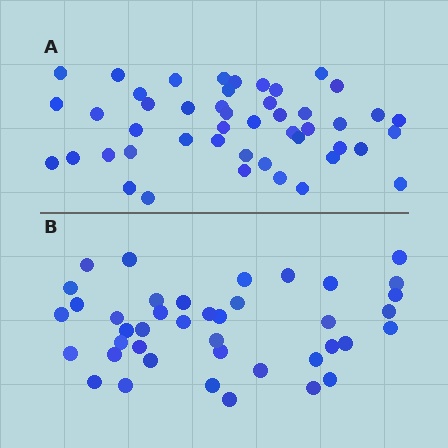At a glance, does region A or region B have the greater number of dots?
Region A (the top region) has more dots.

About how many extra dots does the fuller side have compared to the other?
Region A has about 6 more dots than region B.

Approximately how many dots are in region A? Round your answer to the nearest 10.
About 50 dots. (The exact count is 47, which rounds to 50.)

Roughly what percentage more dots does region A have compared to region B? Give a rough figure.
About 15% more.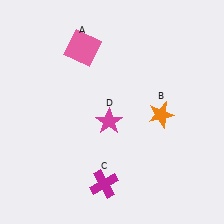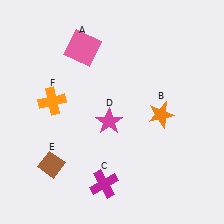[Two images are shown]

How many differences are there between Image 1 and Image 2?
There are 2 differences between the two images.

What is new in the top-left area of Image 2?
An orange cross (F) was added in the top-left area of Image 2.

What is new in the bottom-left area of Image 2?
A brown diamond (E) was added in the bottom-left area of Image 2.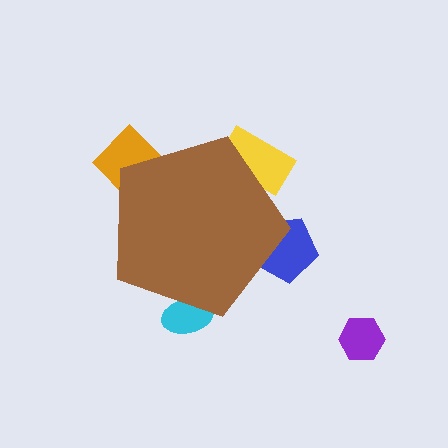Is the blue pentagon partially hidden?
Yes, the blue pentagon is partially hidden behind the brown pentagon.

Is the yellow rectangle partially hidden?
Yes, the yellow rectangle is partially hidden behind the brown pentagon.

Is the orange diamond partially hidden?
Yes, the orange diamond is partially hidden behind the brown pentagon.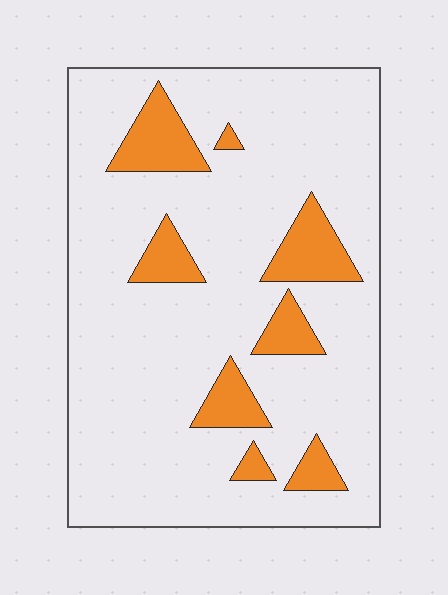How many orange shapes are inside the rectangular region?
8.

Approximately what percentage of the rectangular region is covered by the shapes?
Approximately 15%.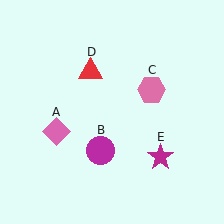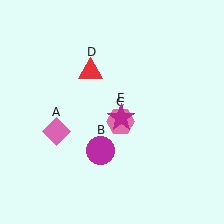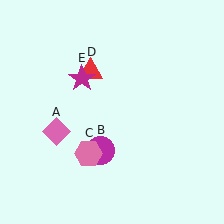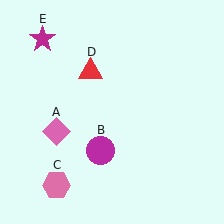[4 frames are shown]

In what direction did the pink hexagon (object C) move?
The pink hexagon (object C) moved down and to the left.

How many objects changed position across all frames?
2 objects changed position: pink hexagon (object C), magenta star (object E).